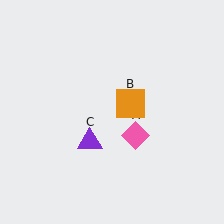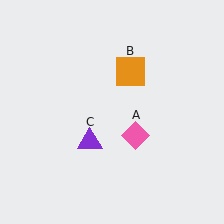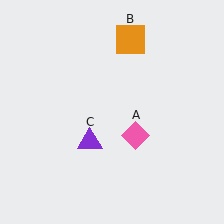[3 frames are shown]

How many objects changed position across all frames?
1 object changed position: orange square (object B).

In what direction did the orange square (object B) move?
The orange square (object B) moved up.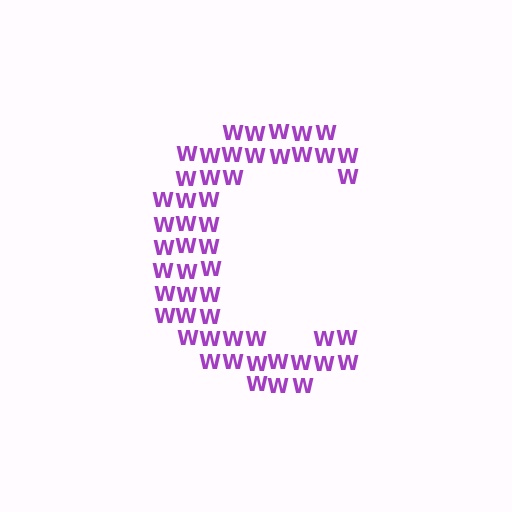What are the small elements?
The small elements are letter W's.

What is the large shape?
The large shape is the letter C.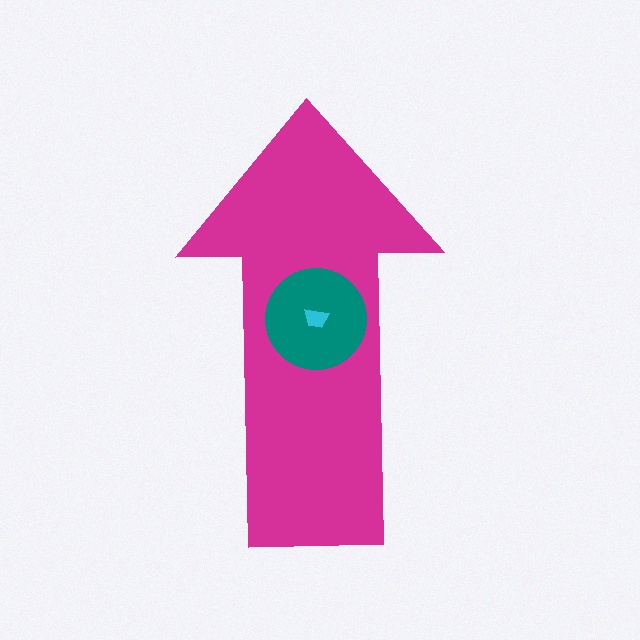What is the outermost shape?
The magenta arrow.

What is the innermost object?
The cyan trapezoid.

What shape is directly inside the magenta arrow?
The teal circle.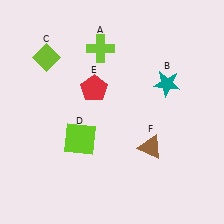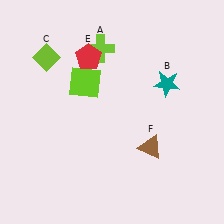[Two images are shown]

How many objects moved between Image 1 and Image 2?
2 objects moved between the two images.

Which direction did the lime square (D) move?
The lime square (D) moved up.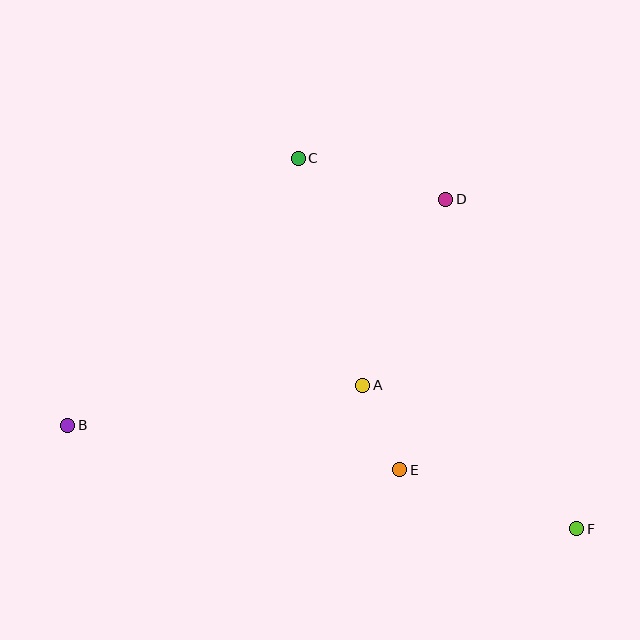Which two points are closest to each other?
Points A and E are closest to each other.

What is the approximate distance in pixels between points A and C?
The distance between A and C is approximately 236 pixels.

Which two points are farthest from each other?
Points B and F are farthest from each other.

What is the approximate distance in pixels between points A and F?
The distance between A and F is approximately 258 pixels.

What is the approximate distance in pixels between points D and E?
The distance between D and E is approximately 275 pixels.